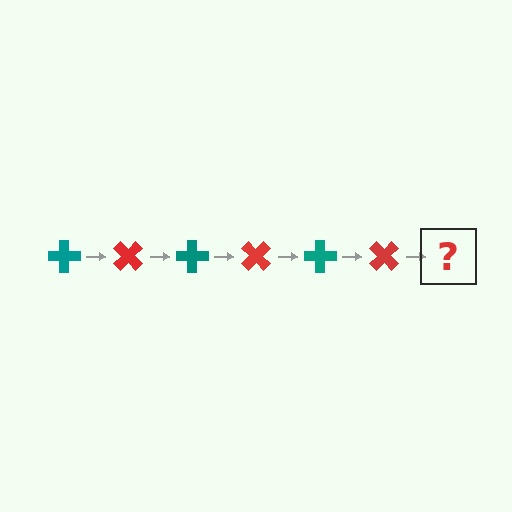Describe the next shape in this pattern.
It should be a teal cross, rotated 270 degrees from the start.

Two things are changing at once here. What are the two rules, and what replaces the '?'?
The two rules are that it rotates 45 degrees each step and the color cycles through teal and red. The '?' should be a teal cross, rotated 270 degrees from the start.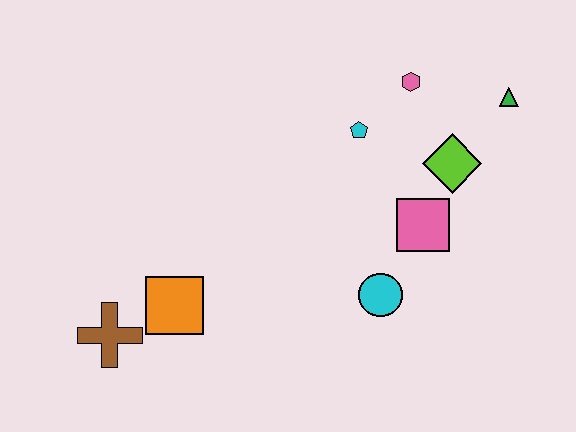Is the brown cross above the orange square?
No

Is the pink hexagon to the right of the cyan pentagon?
Yes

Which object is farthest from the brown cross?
The green triangle is farthest from the brown cross.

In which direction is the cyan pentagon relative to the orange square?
The cyan pentagon is to the right of the orange square.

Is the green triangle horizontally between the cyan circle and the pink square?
No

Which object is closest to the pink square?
The lime diamond is closest to the pink square.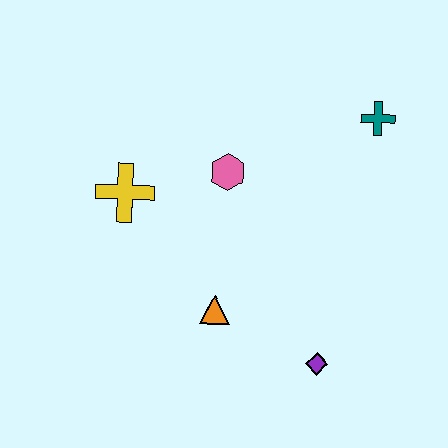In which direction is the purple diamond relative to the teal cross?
The purple diamond is below the teal cross.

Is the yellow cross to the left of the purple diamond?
Yes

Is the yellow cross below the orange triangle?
No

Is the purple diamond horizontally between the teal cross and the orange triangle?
Yes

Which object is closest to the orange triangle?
The purple diamond is closest to the orange triangle.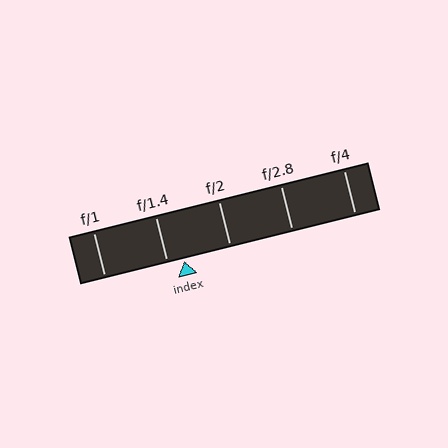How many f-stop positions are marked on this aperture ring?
There are 5 f-stop positions marked.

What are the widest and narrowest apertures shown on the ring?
The widest aperture shown is f/1 and the narrowest is f/4.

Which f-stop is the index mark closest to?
The index mark is closest to f/1.4.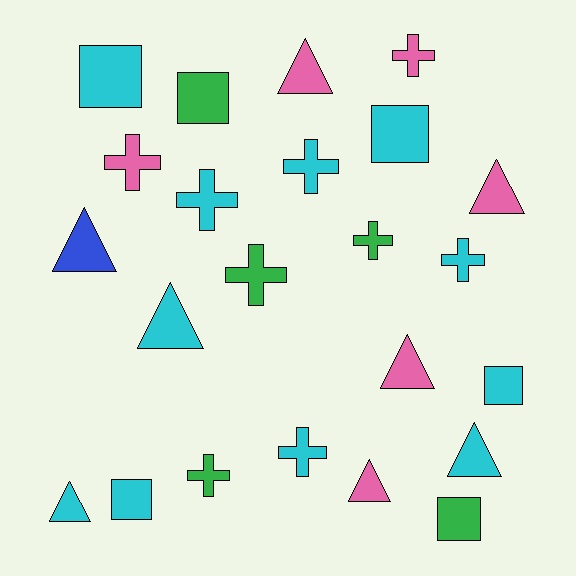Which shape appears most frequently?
Cross, with 9 objects.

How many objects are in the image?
There are 23 objects.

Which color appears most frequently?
Cyan, with 11 objects.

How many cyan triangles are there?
There are 3 cyan triangles.